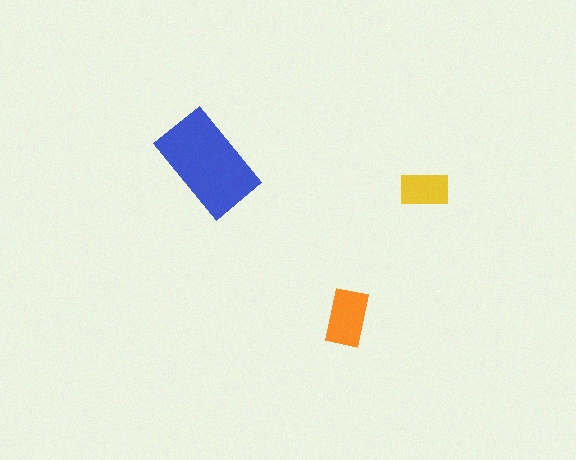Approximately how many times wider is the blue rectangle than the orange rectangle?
About 2 times wider.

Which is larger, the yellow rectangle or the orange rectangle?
The orange one.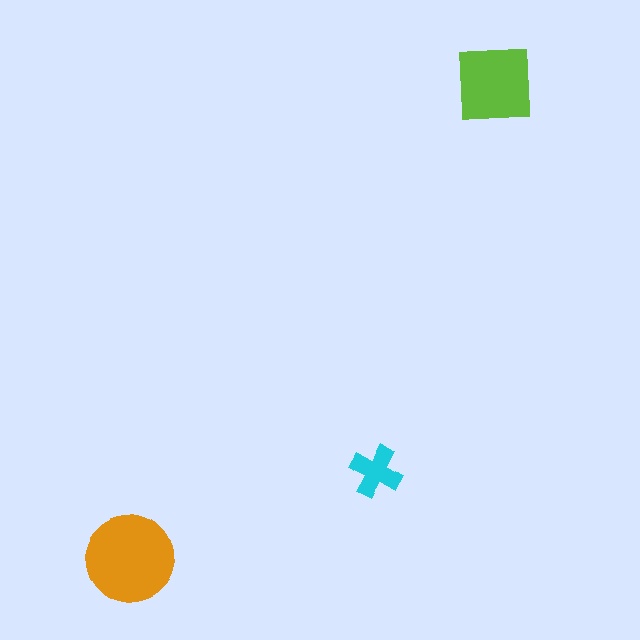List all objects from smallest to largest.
The cyan cross, the lime square, the orange circle.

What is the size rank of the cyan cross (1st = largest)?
3rd.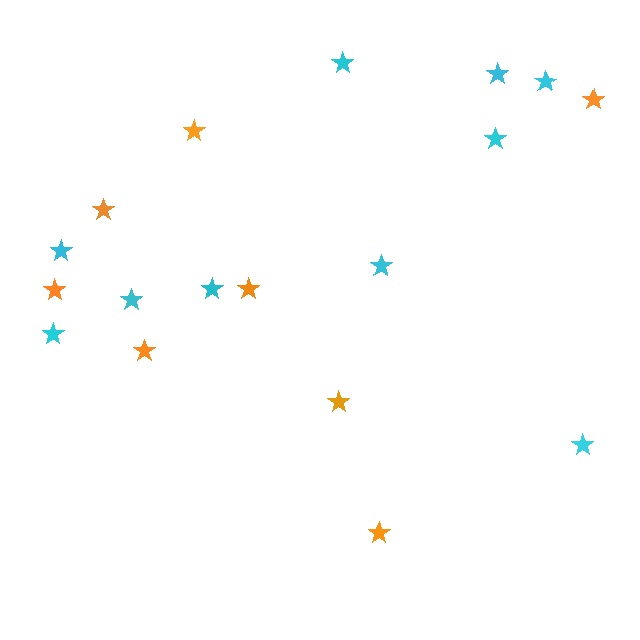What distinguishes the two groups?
There are 2 groups: one group of orange stars (8) and one group of cyan stars (10).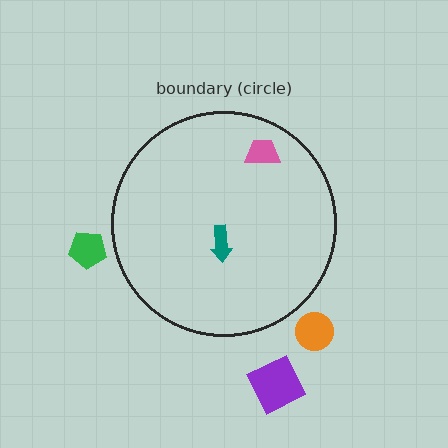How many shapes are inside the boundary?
2 inside, 3 outside.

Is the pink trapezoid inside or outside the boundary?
Inside.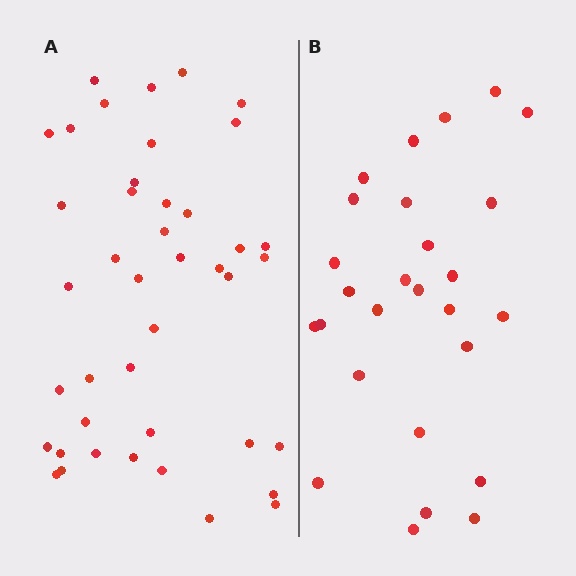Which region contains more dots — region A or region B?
Region A (the left region) has more dots.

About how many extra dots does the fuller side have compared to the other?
Region A has approximately 15 more dots than region B.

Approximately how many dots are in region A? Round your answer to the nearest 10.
About 40 dots. (The exact count is 42, which rounds to 40.)